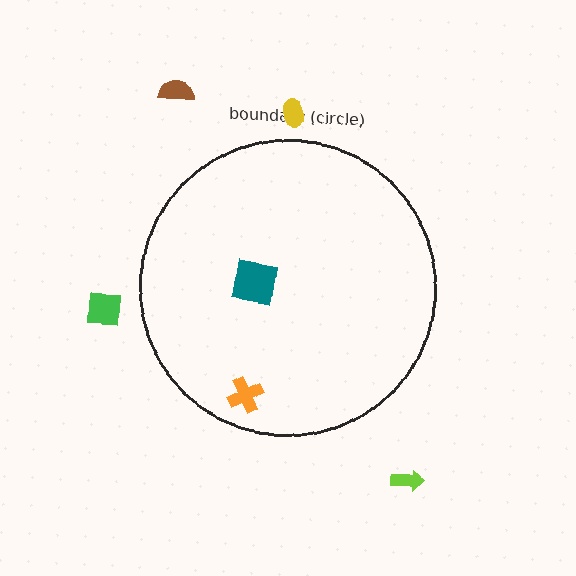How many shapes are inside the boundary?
2 inside, 4 outside.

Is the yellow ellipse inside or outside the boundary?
Outside.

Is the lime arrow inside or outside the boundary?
Outside.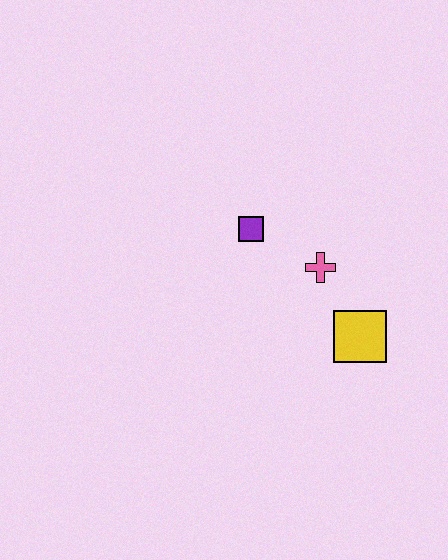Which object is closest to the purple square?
The pink cross is closest to the purple square.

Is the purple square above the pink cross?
Yes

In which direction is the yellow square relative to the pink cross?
The yellow square is below the pink cross.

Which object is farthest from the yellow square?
The purple square is farthest from the yellow square.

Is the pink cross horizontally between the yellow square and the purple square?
Yes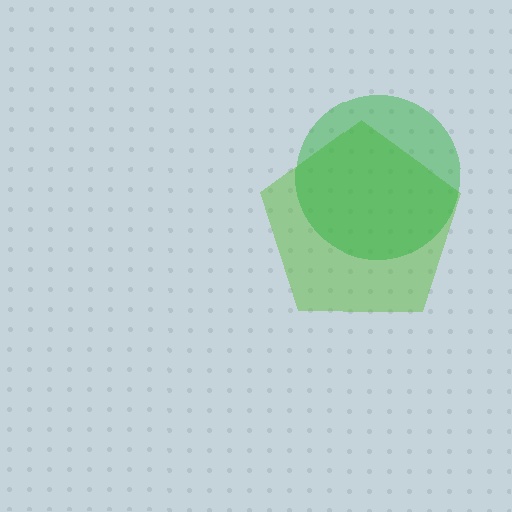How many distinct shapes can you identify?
There are 2 distinct shapes: a lime pentagon, a green circle.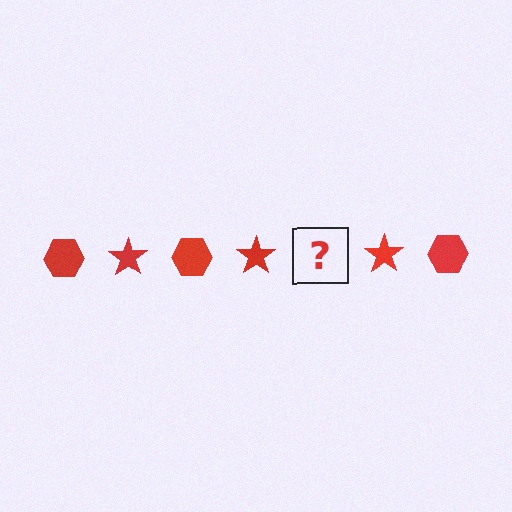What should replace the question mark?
The question mark should be replaced with a red hexagon.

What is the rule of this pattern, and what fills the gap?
The rule is that the pattern cycles through hexagon, star shapes in red. The gap should be filled with a red hexagon.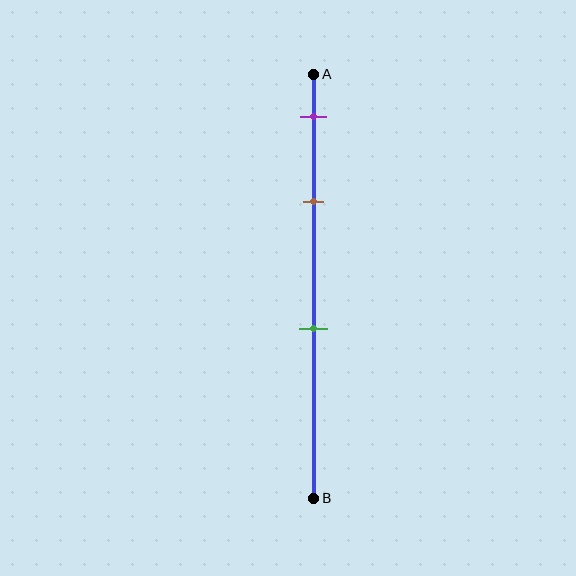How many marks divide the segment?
There are 3 marks dividing the segment.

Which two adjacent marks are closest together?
The purple and brown marks are the closest adjacent pair.